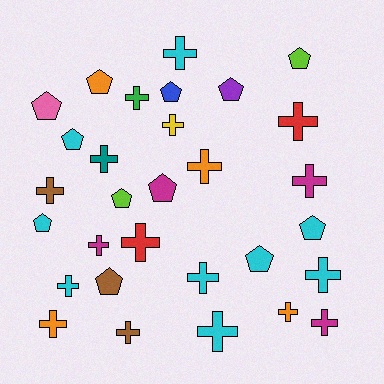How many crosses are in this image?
There are 18 crosses.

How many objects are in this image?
There are 30 objects.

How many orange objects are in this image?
There are 4 orange objects.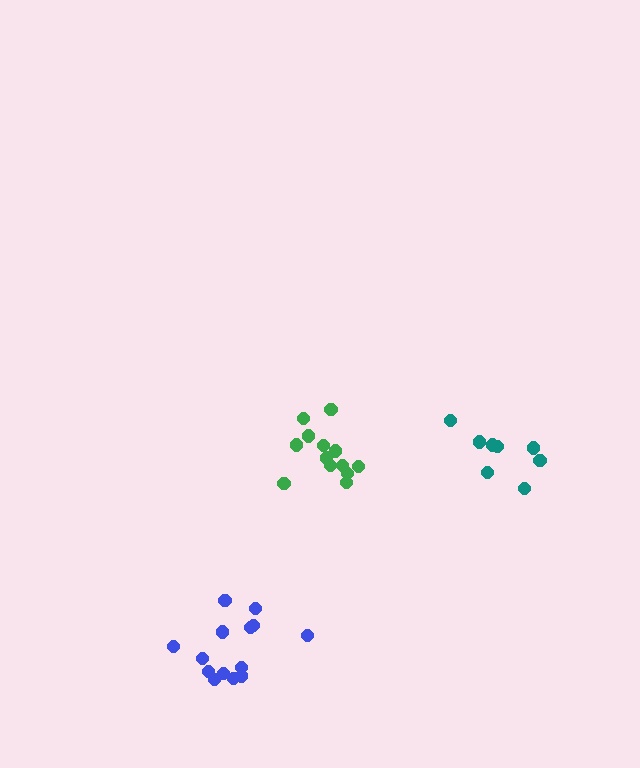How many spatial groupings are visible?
There are 3 spatial groupings.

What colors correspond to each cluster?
The clusters are colored: green, blue, teal.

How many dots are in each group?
Group 1: 13 dots, Group 2: 14 dots, Group 3: 8 dots (35 total).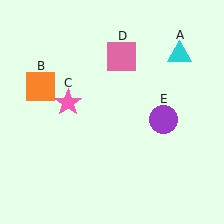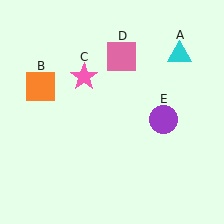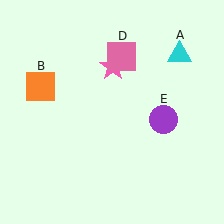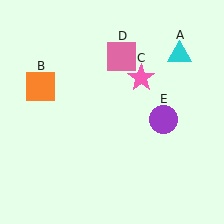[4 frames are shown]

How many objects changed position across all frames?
1 object changed position: pink star (object C).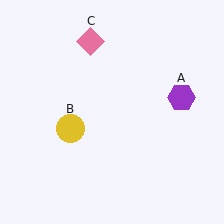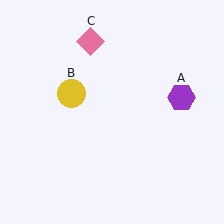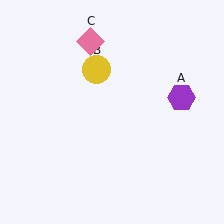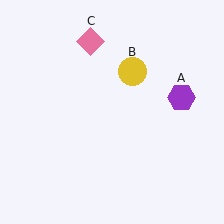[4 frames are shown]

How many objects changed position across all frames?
1 object changed position: yellow circle (object B).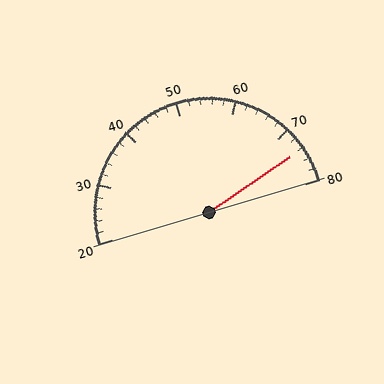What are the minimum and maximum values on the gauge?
The gauge ranges from 20 to 80.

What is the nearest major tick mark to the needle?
The nearest major tick mark is 70.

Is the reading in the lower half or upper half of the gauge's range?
The reading is in the upper half of the range (20 to 80).